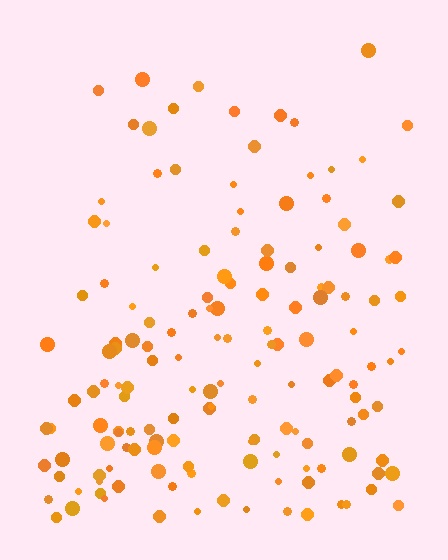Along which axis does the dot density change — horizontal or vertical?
Vertical.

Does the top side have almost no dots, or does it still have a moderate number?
Still a moderate number, just noticeably fewer than the bottom.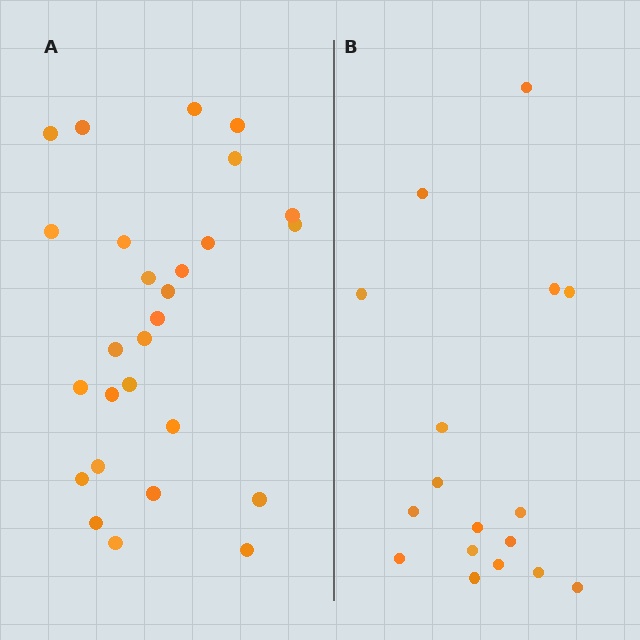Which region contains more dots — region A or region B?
Region A (the left region) has more dots.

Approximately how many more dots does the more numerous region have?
Region A has roughly 10 or so more dots than region B.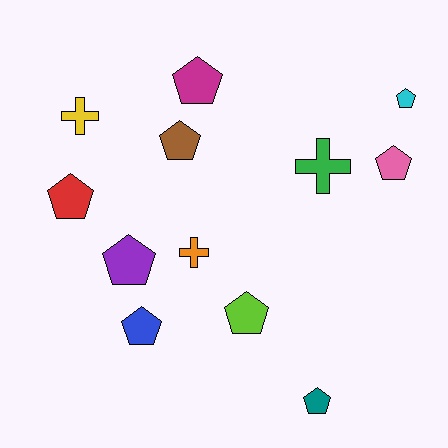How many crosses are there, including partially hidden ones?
There are 3 crosses.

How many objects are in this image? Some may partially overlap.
There are 12 objects.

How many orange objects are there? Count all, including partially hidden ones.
There is 1 orange object.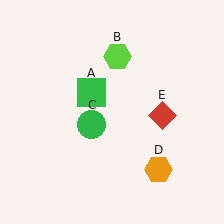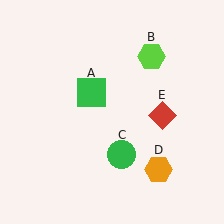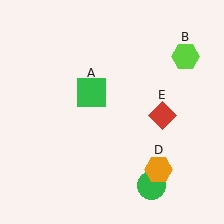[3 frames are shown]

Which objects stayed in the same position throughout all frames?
Green square (object A) and orange hexagon (object D) and red diamond (object E) remained stationary.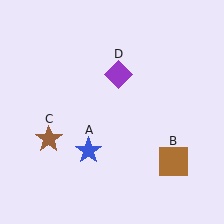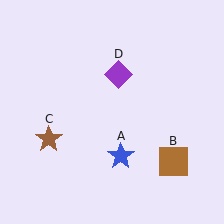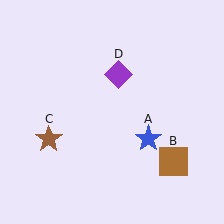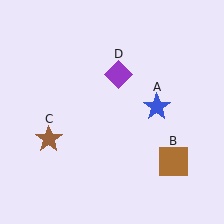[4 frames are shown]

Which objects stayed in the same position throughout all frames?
Brown square (object B) and brown star (object C) and purple diamond (object D) remained stationary.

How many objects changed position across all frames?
1 object changed position: blue star (object A).